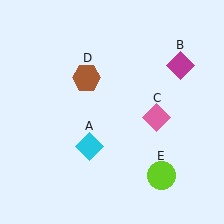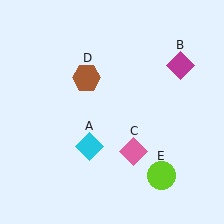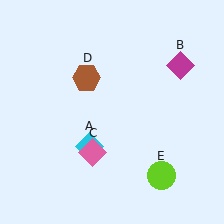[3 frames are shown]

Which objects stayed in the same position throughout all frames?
Cyan diamond (object A) and magenta diamond (object B) and brown hexagon (object D) and lime circle (object E) remained stationary.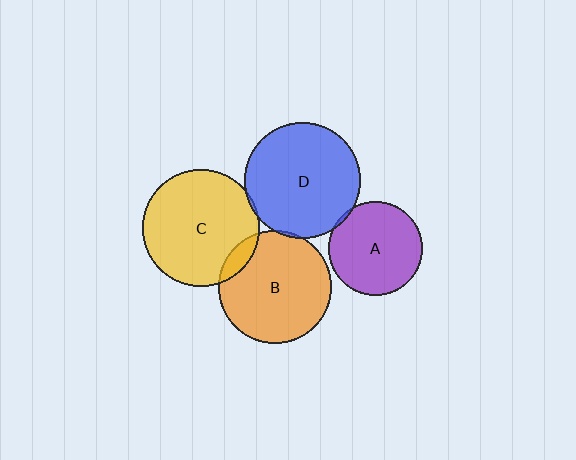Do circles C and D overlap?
Yes.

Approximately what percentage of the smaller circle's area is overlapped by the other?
Approximately 5%.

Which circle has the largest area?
Circle C (yellow).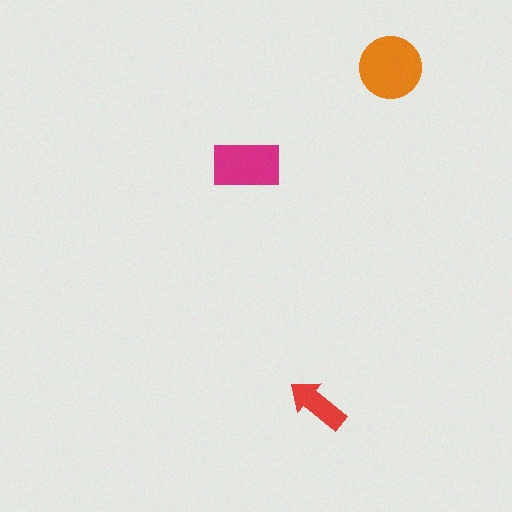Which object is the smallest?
The red arrow.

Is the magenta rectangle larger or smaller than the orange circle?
Smaller.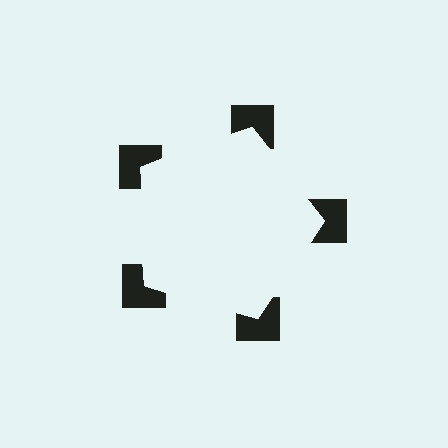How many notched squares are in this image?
There are 5 — one at each vertex of the illusory pentagon.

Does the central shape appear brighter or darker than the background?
It typically appears slightly brighter than the background, even though no actual brightness change is drawn.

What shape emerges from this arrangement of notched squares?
An illusory pentagon — its edges are inferred from the aligned wedge cuts in the notched squares, not physically drawn.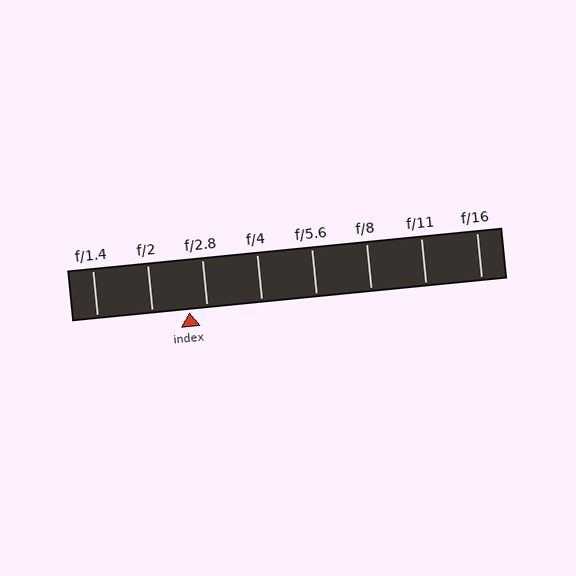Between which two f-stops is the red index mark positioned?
The index mark is between f/2 and f/2.8.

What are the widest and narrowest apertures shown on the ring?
The widest aperture shown is f/1.4 and the narrowest is f/16.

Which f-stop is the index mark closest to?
The index mark is closest to f/2.8.